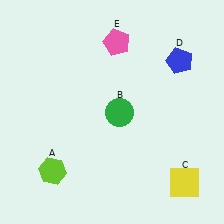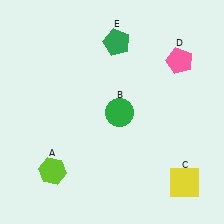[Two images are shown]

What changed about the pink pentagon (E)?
In Image 1, E is pink. In Image 2, it changed to green.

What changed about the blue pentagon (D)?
In Image 1, D is blue. In Image 2, it changed to pink.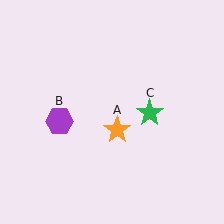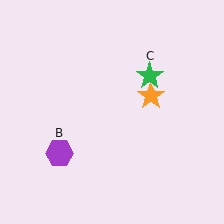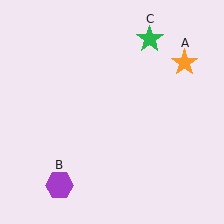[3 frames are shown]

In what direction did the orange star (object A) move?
The orange star (object A) moved up and to the right.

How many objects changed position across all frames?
3 objects changed position: orange star (object A), purple hexagon (object B), green star (object C).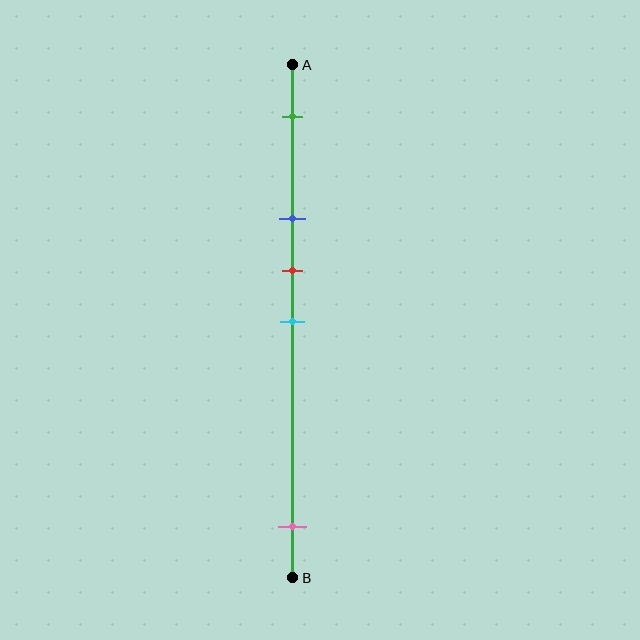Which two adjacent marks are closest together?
The red and cyan marks are the closest adjacent pair.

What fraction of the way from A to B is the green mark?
The green mark is approximately 10% (0.1) of the way from A to B.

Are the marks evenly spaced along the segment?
No, the marks are not evenly spaced.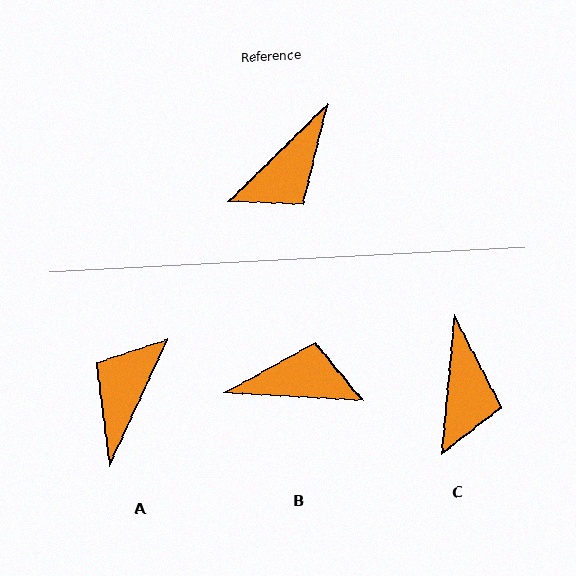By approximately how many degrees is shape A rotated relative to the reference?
Approximately 159 degrees clockwise.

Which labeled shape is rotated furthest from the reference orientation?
A, about 159 degrees away.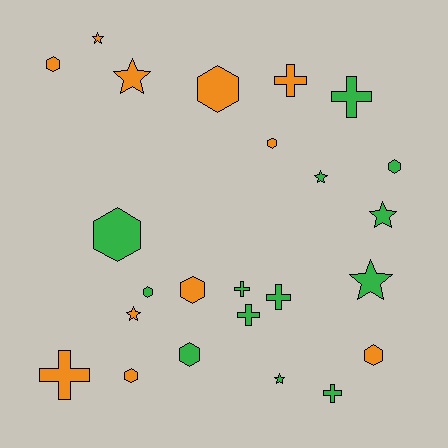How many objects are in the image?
There are 24 objects.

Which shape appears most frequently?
Hexagon, with 10 objects.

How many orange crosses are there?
There are 2 orange crosses.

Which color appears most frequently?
Green, with 13 objects.